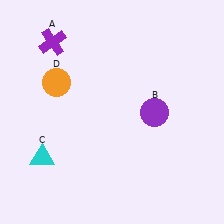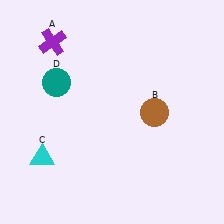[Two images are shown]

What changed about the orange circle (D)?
In Image 1, D is orange. In Image 2, it changed to teal.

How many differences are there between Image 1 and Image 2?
There are 2 differences between the two images.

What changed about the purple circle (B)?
In Image 1, B is purple. In Image 2, it changed to brown.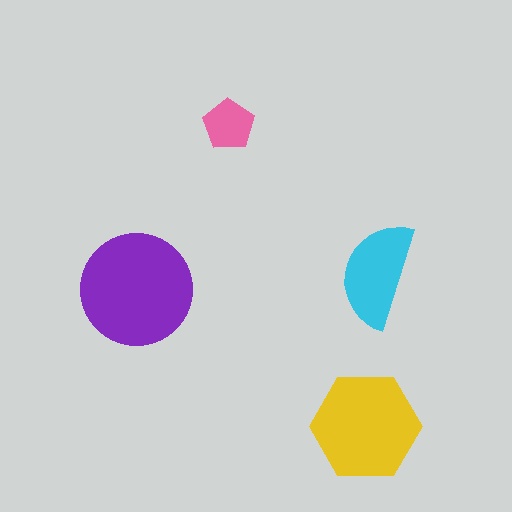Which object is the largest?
The purple circle.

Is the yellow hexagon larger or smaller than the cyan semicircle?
Larger.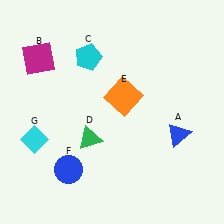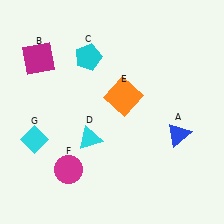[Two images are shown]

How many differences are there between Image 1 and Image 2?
There are 2 differences between the two images.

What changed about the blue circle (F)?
In Image 1, F is blue. In Image 2, it changed to magenta.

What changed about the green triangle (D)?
In Image 1, D is green. In Image 2, it changed to cyan.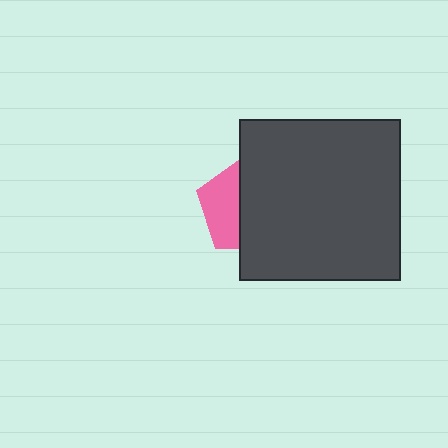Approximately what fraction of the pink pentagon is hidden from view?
Roughly 59% of the pink pentagon is hidden behind the dark gray square.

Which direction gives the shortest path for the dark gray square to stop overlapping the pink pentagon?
Moving right gives the shortest separation.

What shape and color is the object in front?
The object in front is a dark gray square.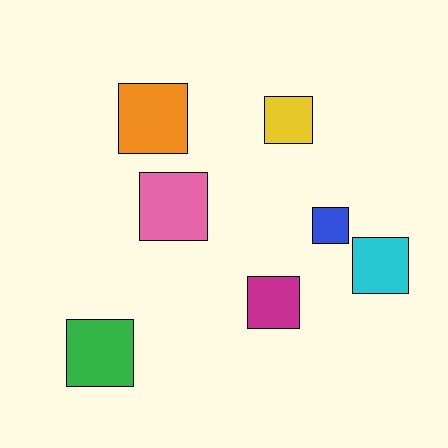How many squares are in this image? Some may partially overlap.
There are 7 squares.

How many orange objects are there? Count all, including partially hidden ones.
There is 1 orange object.